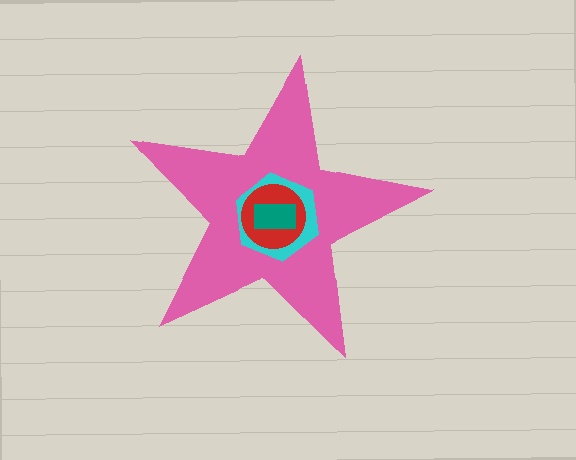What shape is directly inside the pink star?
The cyan hexagon.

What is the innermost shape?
The teal rectangle.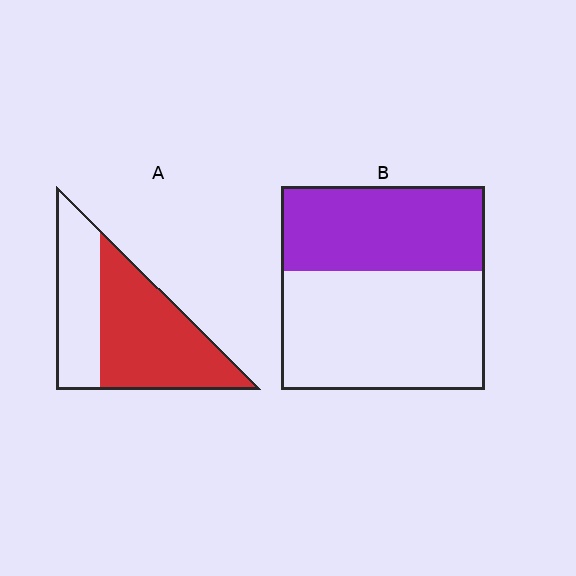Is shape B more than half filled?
No.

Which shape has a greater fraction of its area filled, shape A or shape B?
Shape A.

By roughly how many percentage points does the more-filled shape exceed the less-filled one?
By roughly 20 percentage points (A over B).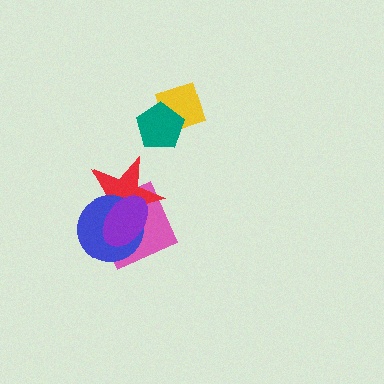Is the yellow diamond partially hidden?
Yes, it is partially covered by another shape.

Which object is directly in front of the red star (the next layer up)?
The blue circle is directly in front of the red star.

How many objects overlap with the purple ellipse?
3 objects overlap with the purple ellipse.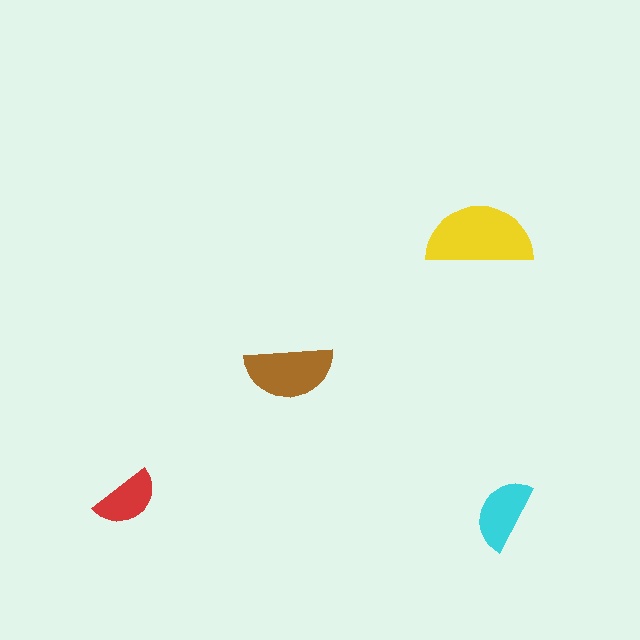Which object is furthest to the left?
The red semicircle is leftmost.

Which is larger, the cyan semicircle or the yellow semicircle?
The yellow one.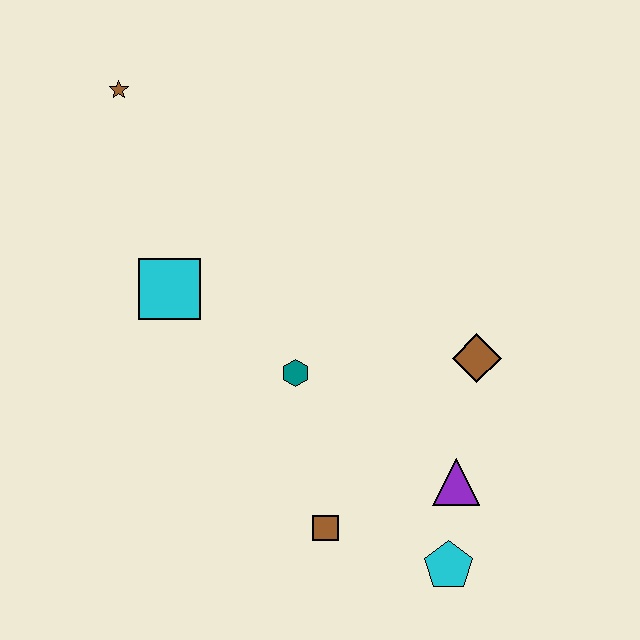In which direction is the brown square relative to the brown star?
The brown square is below the brown star.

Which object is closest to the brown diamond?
The purple triangle is closest to the brown diamond.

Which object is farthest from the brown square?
The brown star is farthest from the brown square.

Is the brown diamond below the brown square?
No